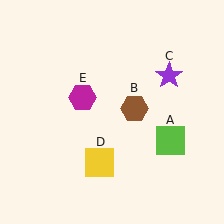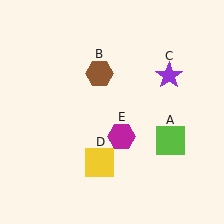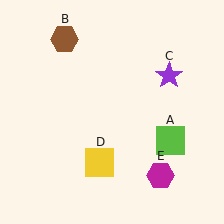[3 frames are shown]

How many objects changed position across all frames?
2 objects changed position: brown hexagon (object B), magenta hexagon (object E).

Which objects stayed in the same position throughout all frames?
Lime square (object A) and purple star (object C) and yellow square (object D) remained stationary.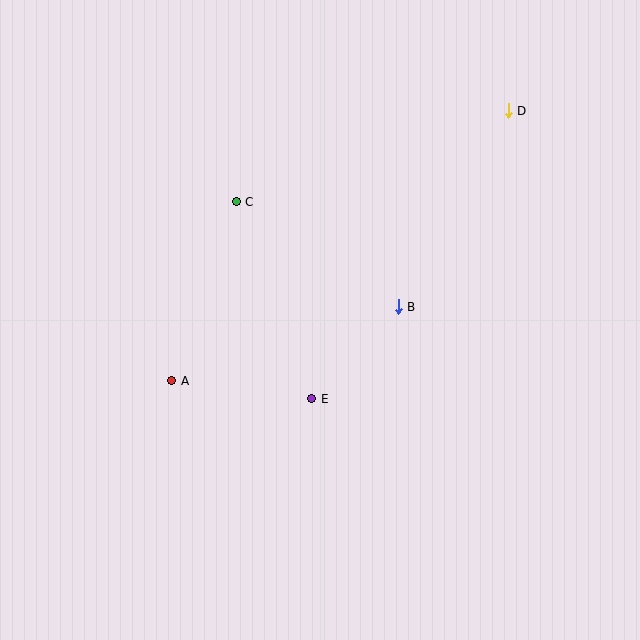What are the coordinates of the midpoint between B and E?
The midpoint between B and E is at (355, 353).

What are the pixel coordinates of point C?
Point C is at (236, 202).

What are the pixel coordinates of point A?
Point A is at (172, 381).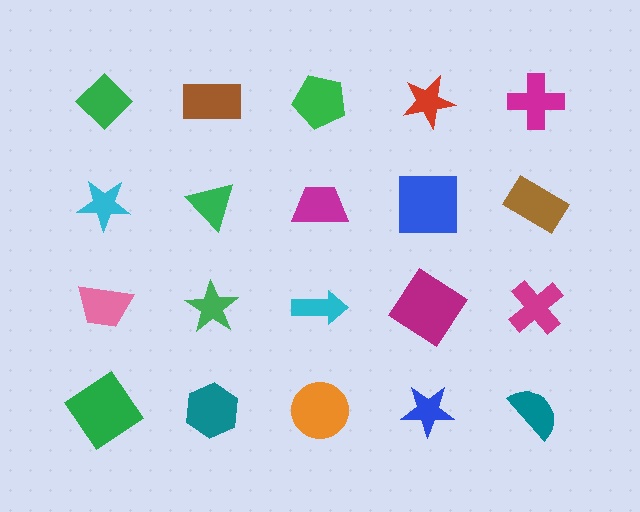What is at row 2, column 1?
A cyan star.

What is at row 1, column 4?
A red star.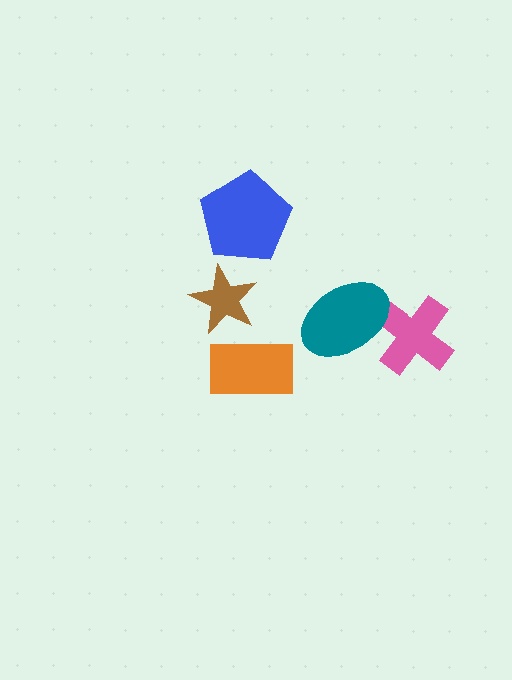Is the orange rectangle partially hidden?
No, no other shape covers it.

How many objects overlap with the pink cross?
1 object overlaps with the pink cross.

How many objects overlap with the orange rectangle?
0 objects overlap with the orange rectangle.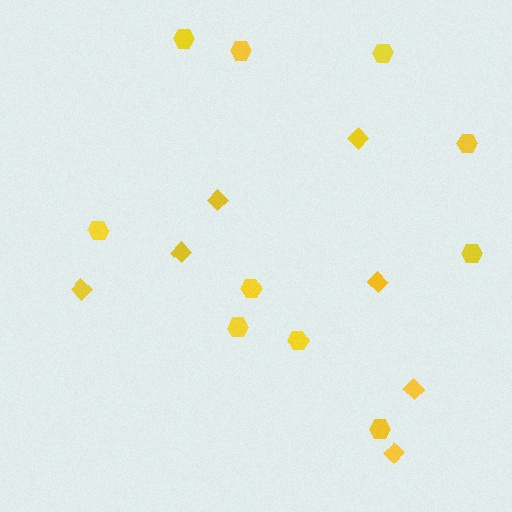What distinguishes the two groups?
There are 2 groups: one group of diamonds (7) and one group of hexagons (10).